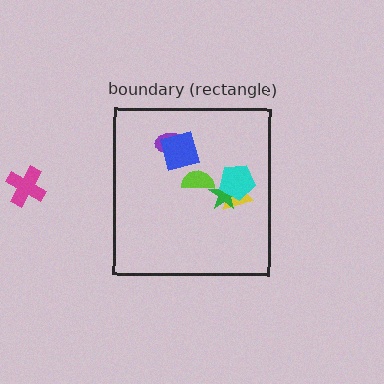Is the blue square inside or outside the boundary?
Inside.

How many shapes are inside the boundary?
6 inside, 1 outside.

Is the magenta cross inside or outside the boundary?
Outside.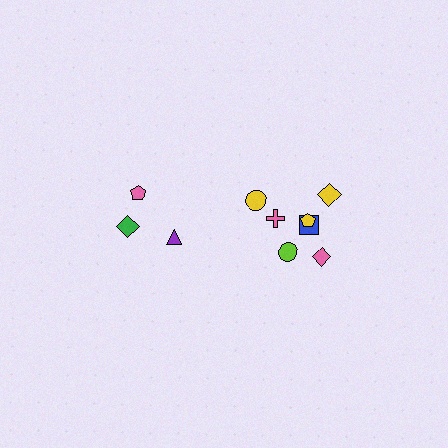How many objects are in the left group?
There are 3 objects.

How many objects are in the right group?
There are 7 objects.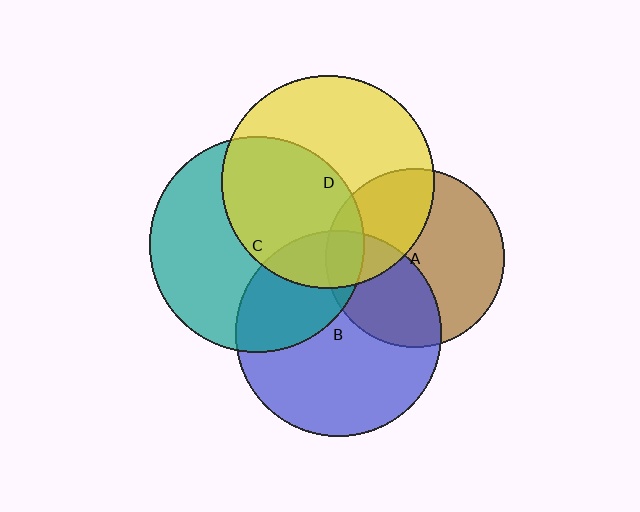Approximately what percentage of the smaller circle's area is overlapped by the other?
Approximately 35%.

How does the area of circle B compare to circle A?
Approximately 1.3 times.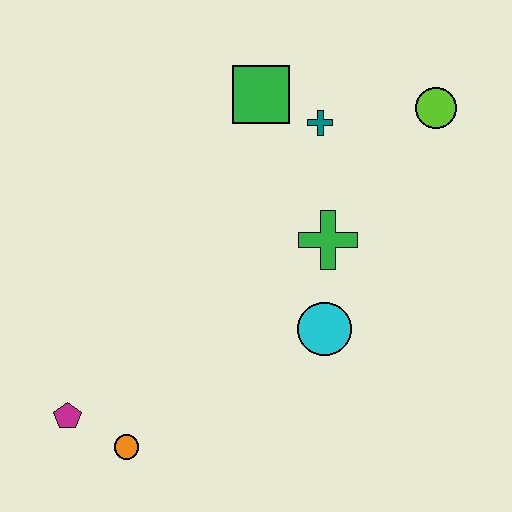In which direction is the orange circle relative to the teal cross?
The orange circle is below the teal cross.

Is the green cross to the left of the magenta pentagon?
No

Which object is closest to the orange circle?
The magenta pentagon is closest to the orange circle.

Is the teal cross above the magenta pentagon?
Yes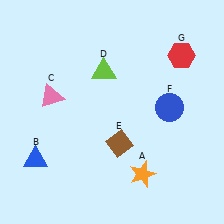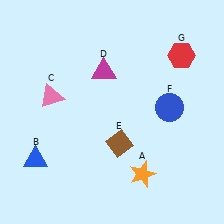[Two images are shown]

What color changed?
The triangle (D) changed from lime in Image 1 to magenta in Image 2.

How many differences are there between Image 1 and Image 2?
There is 1 difference between the two images.